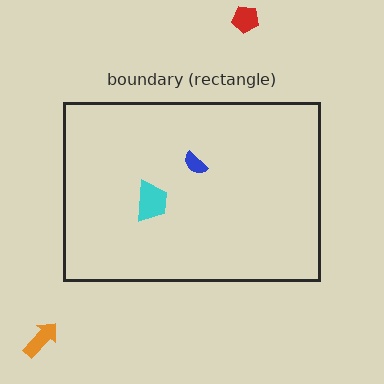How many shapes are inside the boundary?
2 inside, 2 outside.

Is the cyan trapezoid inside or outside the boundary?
Inside.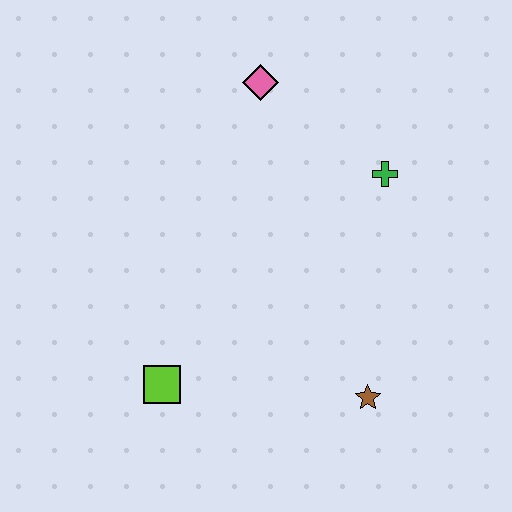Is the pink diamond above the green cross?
Yes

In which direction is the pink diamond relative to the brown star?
The pink diamond is above the brown star.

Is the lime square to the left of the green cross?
Yes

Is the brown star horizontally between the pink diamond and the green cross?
Yes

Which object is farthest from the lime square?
The pink diamond is farthest from the lime square.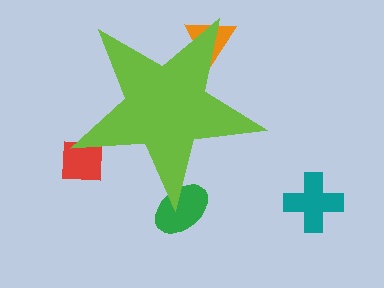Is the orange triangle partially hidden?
Yes, the orange triangle is partially hidden behind the lime star.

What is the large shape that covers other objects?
A lime star.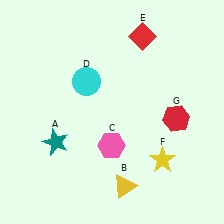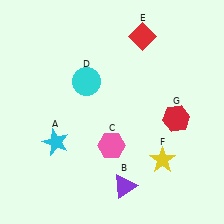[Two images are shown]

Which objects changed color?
A changed from teal to cyan. B changed from yellow to purple.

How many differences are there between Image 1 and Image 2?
There are 2 differences between the two images.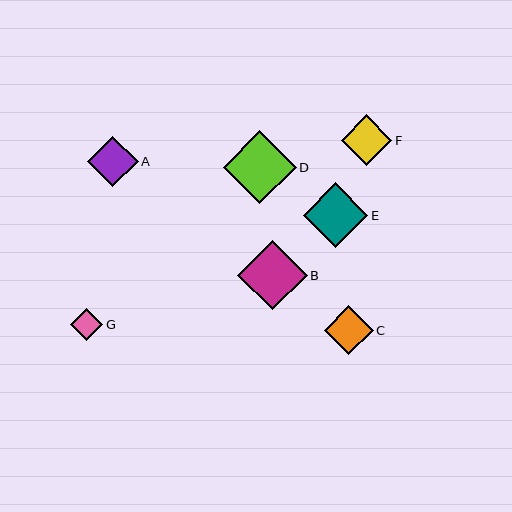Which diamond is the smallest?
Diamond G is the smallest with a size of approximately 32 pixels.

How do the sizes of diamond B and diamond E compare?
Diamond B and diamond E are approximately the same size.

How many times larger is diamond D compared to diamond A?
Diamond D is approximately 1.4 times the size of diamond A.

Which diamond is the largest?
Diamond D is the largest with a size of approximately 73 pixels.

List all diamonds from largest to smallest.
From largest to smallest: D, B, E, A, F, C, G.